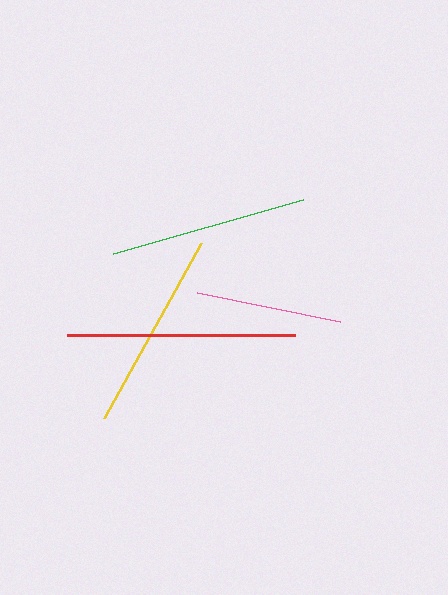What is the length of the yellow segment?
The yellow segment is approximately 200 pixels long.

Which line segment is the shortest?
The pink line is the shortest at approximately 146 pixels.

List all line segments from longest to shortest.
From longest to shortest: red, yellow, green, pink.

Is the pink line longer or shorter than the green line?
The green line is longer than the pink line.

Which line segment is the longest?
The red line is the longest at approximately 228 pixels.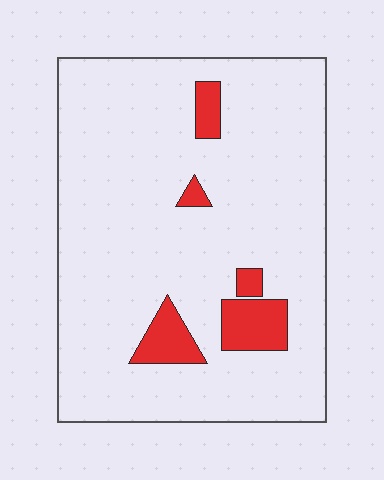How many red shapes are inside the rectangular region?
5.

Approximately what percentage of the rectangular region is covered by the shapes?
Approximately 10%.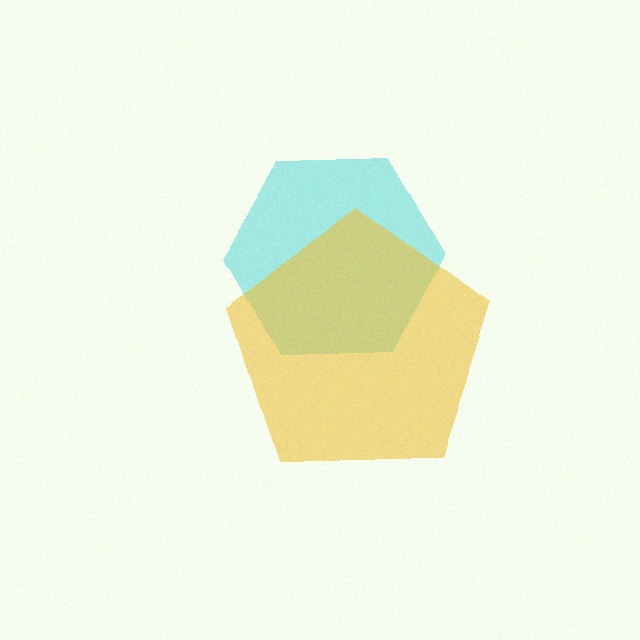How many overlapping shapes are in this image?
There are 2 overlapping shapes in the image.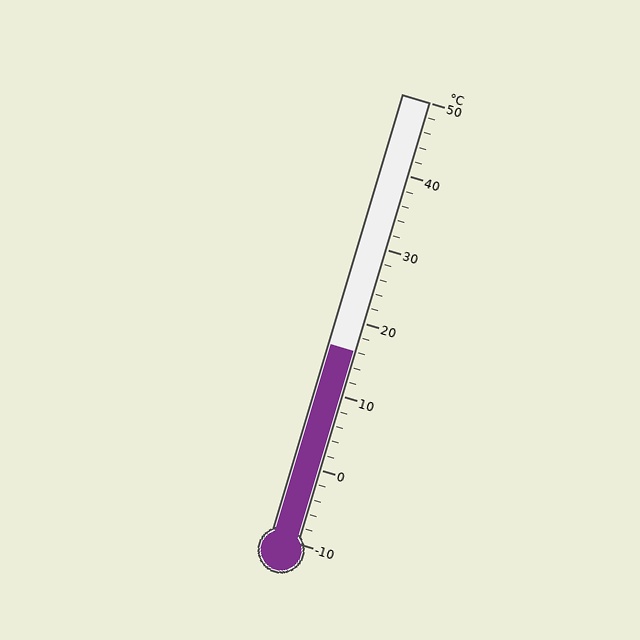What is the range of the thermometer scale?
The thermometer scale ranges from -10°C to 50°C.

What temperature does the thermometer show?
The thermometer shows approximately 16°C.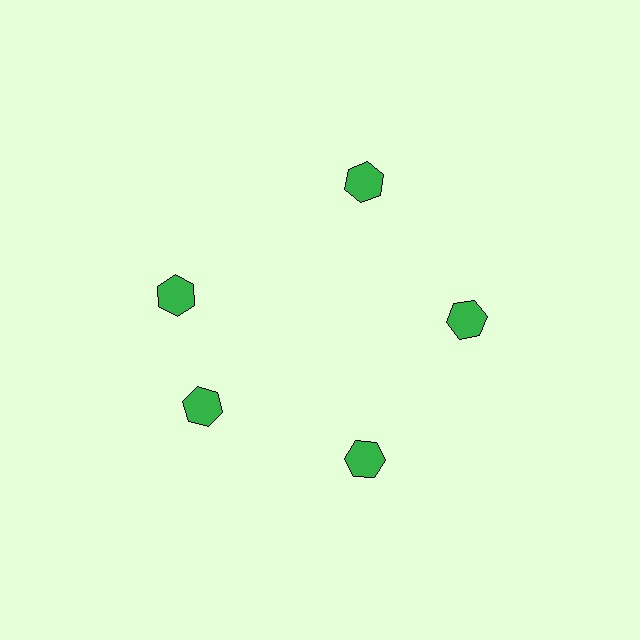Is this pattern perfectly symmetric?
No. The 5 green hexagons are arranged in a ring, but one element near the 10 o'clock position is rotated out of alignment along the ring, breaking the 5-fold rotational symmetry.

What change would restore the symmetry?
The symmetry would be restored by rotating it back into even spacing with its neighbors so that all 5 hexagons sit at equal angles and equal distance from the center.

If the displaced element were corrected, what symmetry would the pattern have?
It would have 5-fold rotational symmetry — the pattern would map onto itself every 72 degrees.